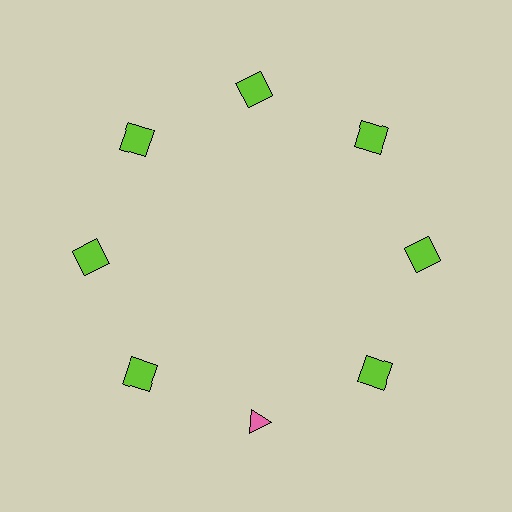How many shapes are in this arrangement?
There are 8 shapes arranged in a ring pattern.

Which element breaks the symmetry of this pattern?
The pink triangle at roughly the 6 o'clock position breaks the symmetry. All other shapes are lime squares.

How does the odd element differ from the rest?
It differs in both color (pink instead of lime) and shape (triangle instead of square).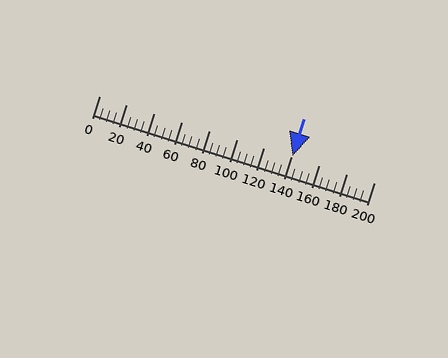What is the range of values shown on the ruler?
The ruler shows values from 0 to 200.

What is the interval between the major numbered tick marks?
The major tick marks are spaced 20 units apart.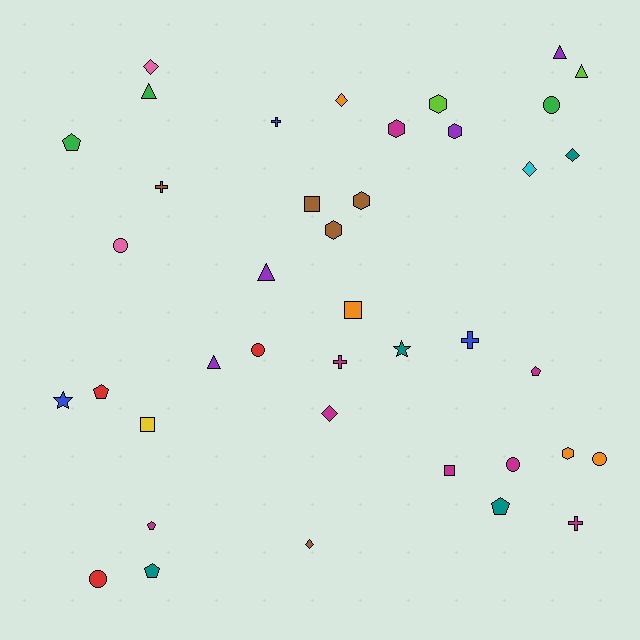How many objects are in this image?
There are 40 objects.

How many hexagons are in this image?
There are 6 hexagons.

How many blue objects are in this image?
There are 3 blue objects.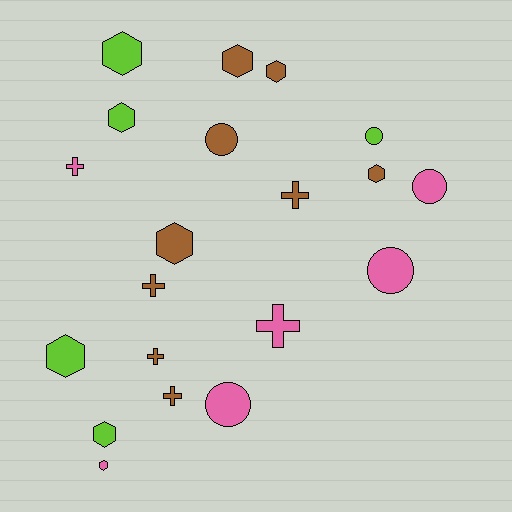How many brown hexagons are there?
There are 4 brown hexagons.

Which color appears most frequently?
Brown, with 9 objects.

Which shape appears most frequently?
Hexagon, with 9 objects.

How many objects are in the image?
There are 20 objects.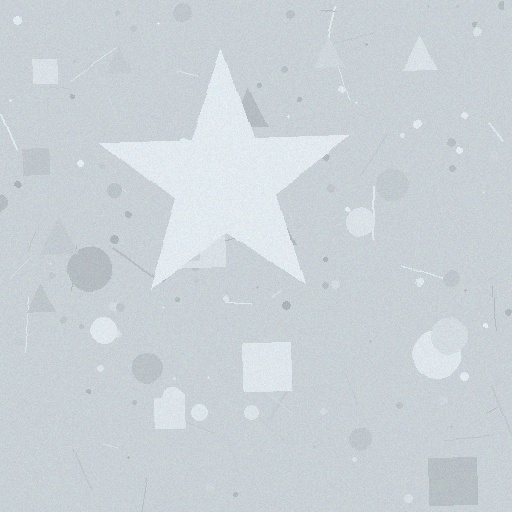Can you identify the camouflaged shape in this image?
The camouflaged shape is a star.